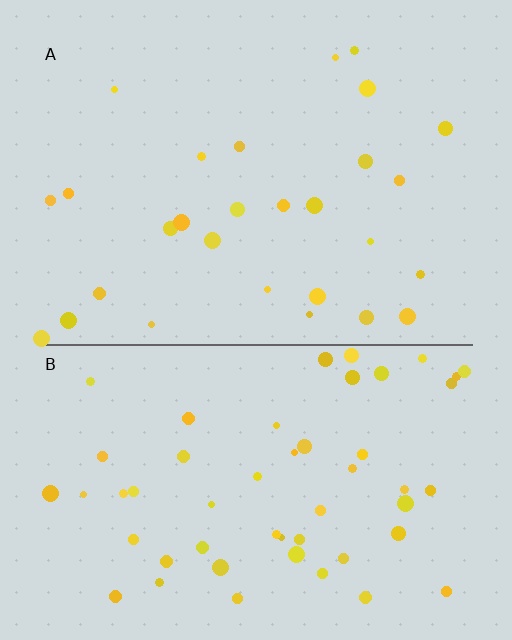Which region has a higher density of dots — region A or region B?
B (the bottom).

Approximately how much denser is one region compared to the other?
Approximately 1.8× — region B over region A.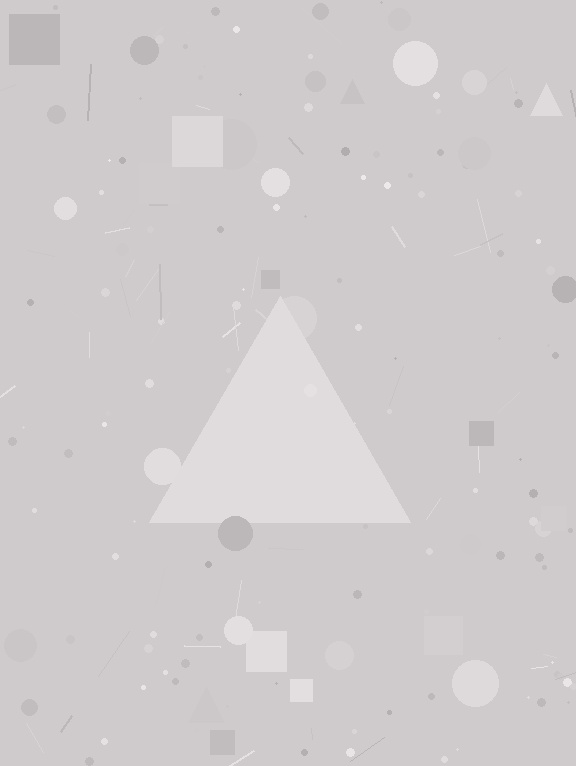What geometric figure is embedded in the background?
A triangle is embedded in the background.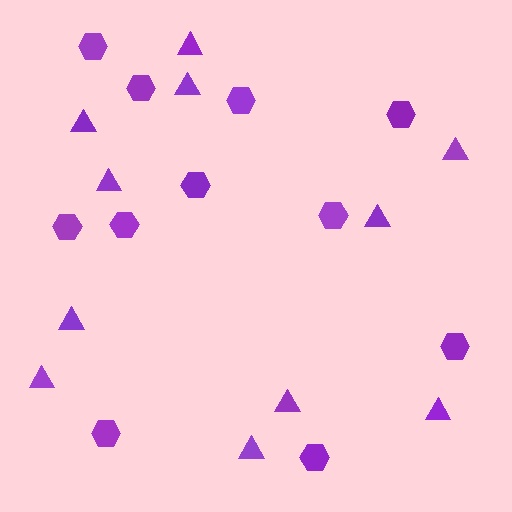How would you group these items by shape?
There are 2 groups: one group of hexagons (11) and one group of triangles (11).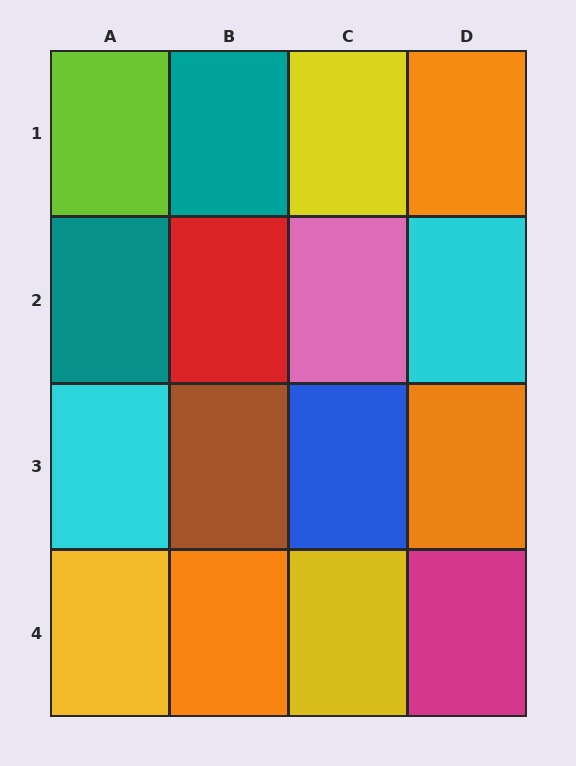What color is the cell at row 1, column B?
Teal.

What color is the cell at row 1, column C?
Yellow.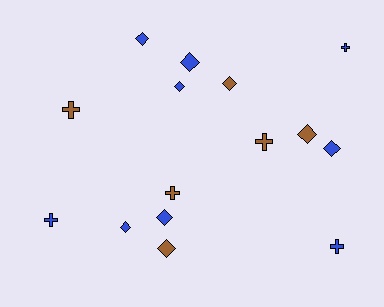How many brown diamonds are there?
There are 3 brown diamonds.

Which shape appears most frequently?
Diamond, with 9 objects.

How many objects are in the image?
There are 15 objects.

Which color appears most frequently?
Blue, with 9 objects.